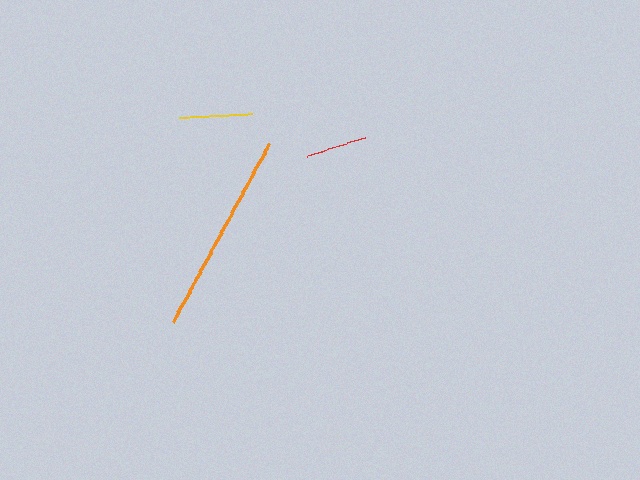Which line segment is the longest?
The orange line is the longest at approximately 203 pixels.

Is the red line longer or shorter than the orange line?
The orange line is longer than the red line.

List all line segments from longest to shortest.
From longest to shortest: orange, yellow, red.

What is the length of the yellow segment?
The yellow segment is approximately 74 pixels long.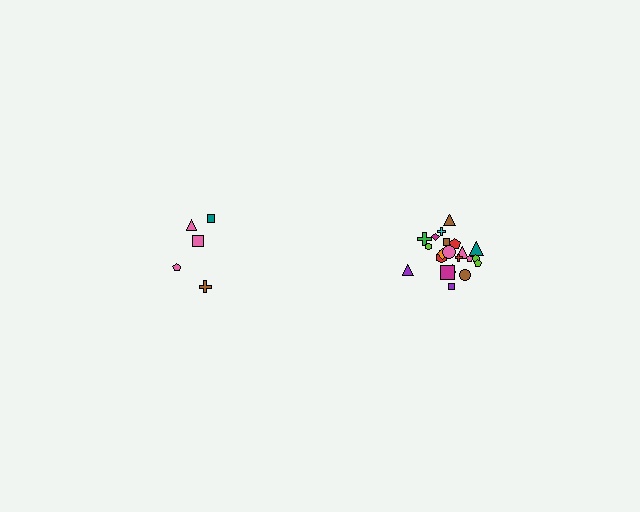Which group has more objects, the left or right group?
The right group.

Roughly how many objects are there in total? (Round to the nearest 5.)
Roughly 25 objects in total.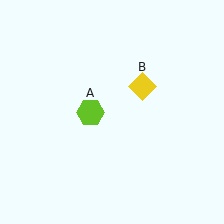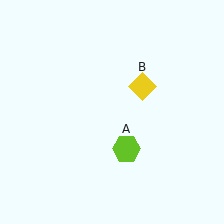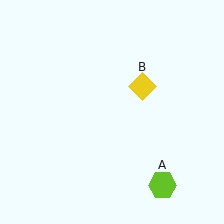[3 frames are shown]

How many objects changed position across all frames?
1 object changed position: lime hexagon (object A).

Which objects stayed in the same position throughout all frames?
Yellow diamond (object B) remained stationary.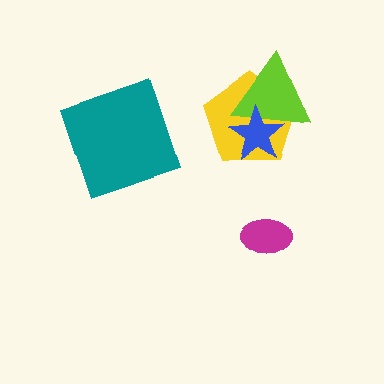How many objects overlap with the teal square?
0 objects overlap with the teal square.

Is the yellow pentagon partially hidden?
Yes, it is partially covered by another shape.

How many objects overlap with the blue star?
2 objects overlap with the blue star.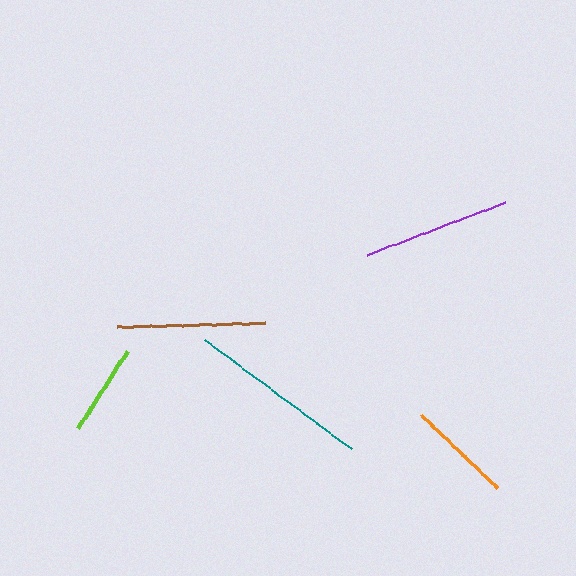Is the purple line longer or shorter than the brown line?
The brown line is longer than the purple line.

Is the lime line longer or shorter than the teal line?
The teal line is longer than the lime line.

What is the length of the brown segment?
The brown segment is approximately 148 pixels long.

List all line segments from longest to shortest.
From longest to shortest: teal, brown, purple, orange, lime.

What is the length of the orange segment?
The orange segment is approximately 106 pixels long.